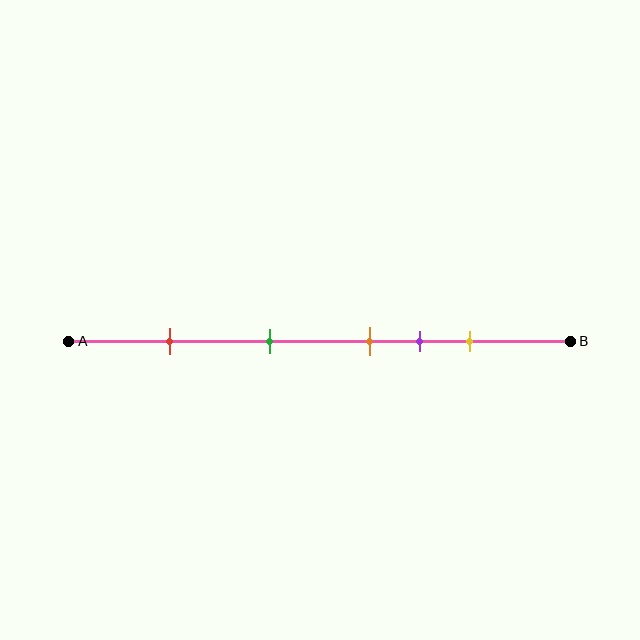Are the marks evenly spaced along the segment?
No, the marks are not evenly spaced.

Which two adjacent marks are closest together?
The orange and purple marks are the closest adjacent pair.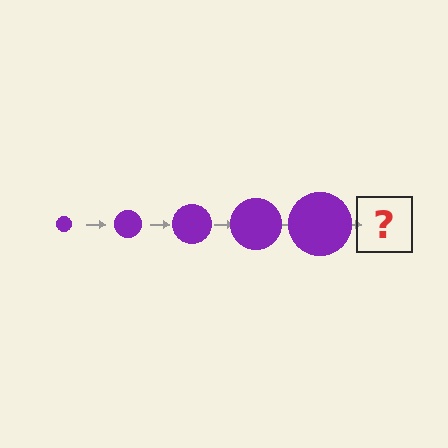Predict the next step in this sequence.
The next step is a purple circle, larger than the previous one.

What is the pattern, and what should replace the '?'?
The pattern is that the circle gets progressively larger each step. The '?' should be a purple circle, larger than the previous one.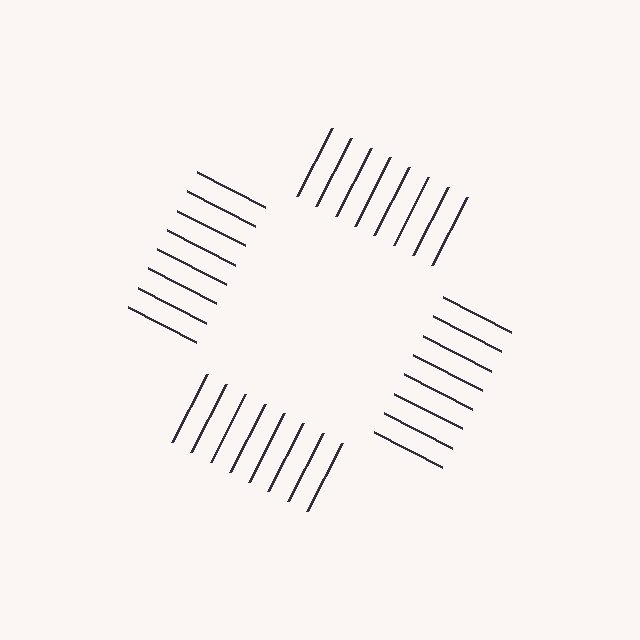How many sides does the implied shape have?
4 sides — the line-ends trace a square.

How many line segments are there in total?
32 — 8 along each of the 4 edges.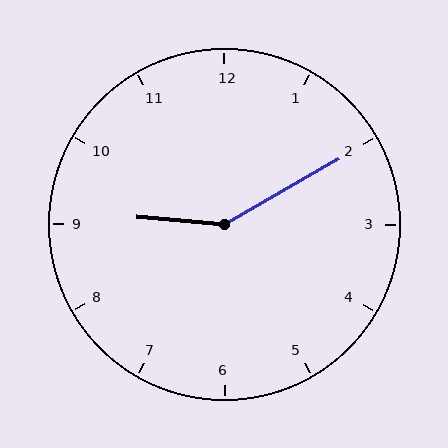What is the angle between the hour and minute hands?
Approximately 145 degrees.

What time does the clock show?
9:10.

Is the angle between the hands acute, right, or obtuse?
It is obtuse.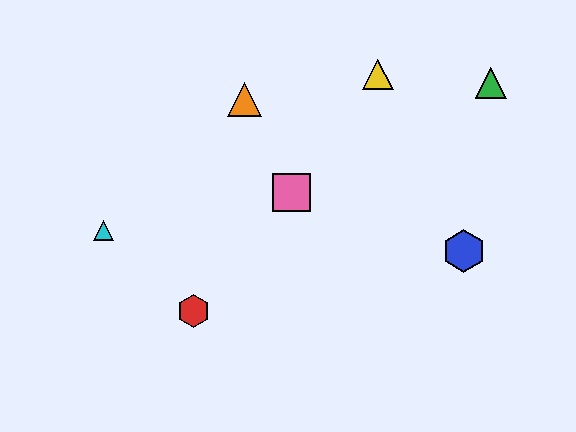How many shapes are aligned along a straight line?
3 shapes (the purple hexagon, the orange triangle, the pink square) are aligned along a straight line.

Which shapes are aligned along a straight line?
The purple hexagon, the orange triangle, the pink square are aligned along a straight line.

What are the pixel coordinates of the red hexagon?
The red hexagon is at (193, 311).